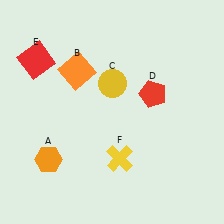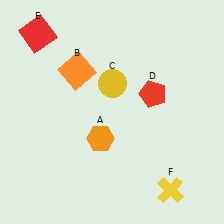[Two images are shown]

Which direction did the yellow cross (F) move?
The yellow cross (F) moved right.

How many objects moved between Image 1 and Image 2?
3 objects moved between the two images.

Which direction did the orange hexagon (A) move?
The orange hexagon (A) moved right.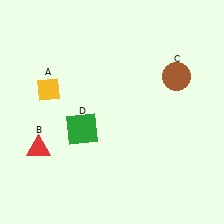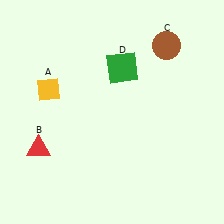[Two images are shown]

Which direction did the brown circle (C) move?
The brown circle (C) moved up.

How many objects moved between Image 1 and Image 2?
2 objects moved between the two images.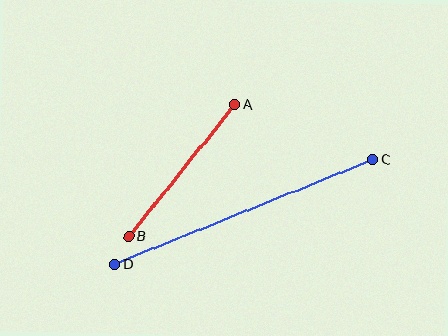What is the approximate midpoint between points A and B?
The midpoint is at approximately (182, 170) pixels.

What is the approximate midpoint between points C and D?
The midpoint is at approximately (244, 212) pixels.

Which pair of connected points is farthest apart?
Points C and D are farthest apart.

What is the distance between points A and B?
The distance is approximately 170 pixels.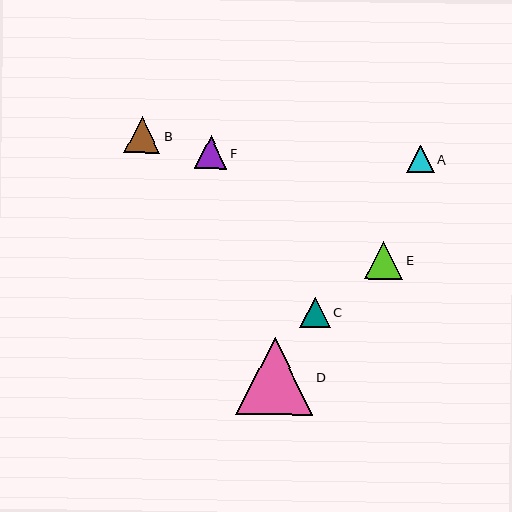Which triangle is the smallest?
Triangle A is the smallest with a size of approximately 27 pixels.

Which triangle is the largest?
Triangle D is the largest with a size of approximately 77 pixels.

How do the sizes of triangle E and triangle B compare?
Triangle E and triangle B are approximately the same size.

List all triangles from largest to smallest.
From largest to smallest: D, E, B, F, C, A.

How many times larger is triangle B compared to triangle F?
Triangle B is approximately 1.1 times the size of triangle F.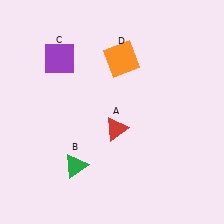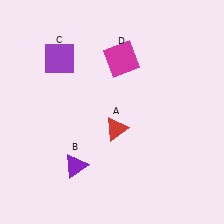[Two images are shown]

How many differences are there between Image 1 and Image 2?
There are 2 differences between the two images.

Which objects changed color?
B changed from green to purple. D changed from orange to magenta.